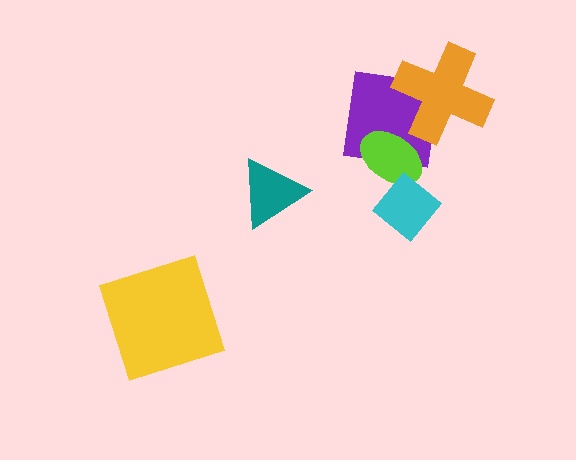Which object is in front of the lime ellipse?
The cyan diamond is in front of the lime ellipse.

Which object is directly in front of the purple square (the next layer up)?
The lime ellipse is directly in front of the purple square.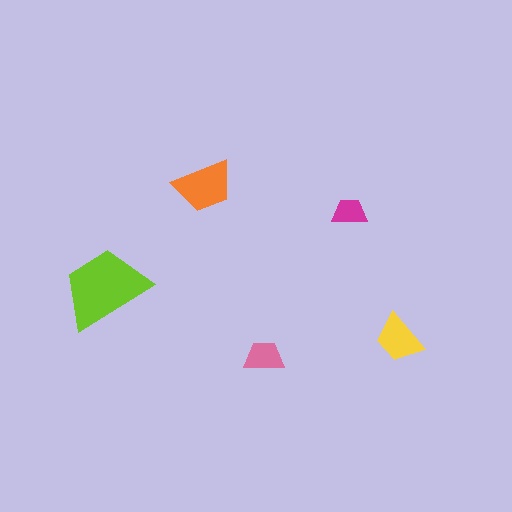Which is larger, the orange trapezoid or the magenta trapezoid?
The orange one.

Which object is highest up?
The orange trapezoid is topmost.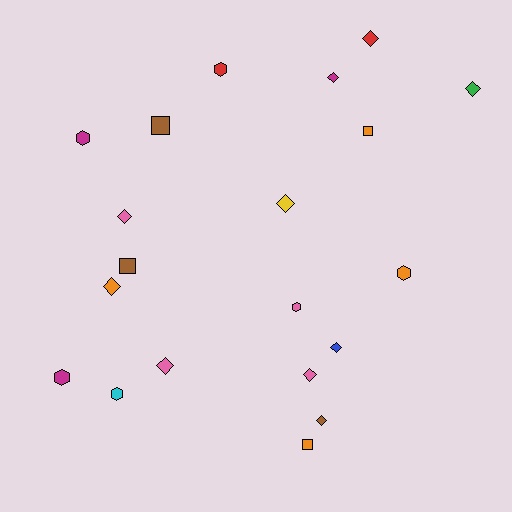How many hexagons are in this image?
There are 6 hexagons.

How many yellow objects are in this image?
There is 1 yellow object.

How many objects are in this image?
There are 20 objects.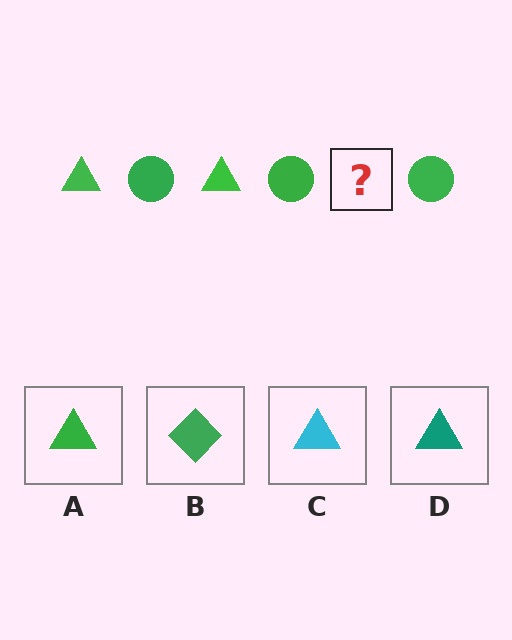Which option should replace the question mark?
Option A.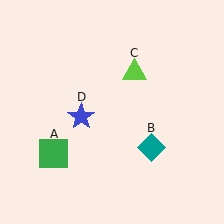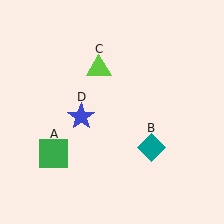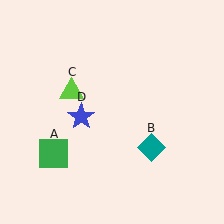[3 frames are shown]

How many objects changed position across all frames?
1 object changed position: lime triangle (object C).